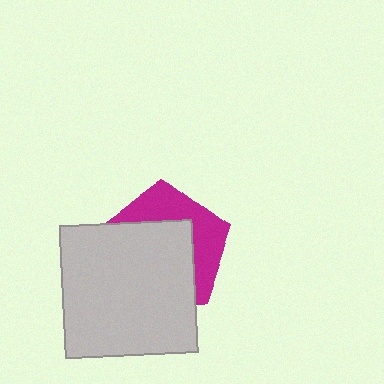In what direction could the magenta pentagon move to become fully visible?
The magenta pentagon could move toward the upper-right. That would shift it out from behind the light gray square entirely.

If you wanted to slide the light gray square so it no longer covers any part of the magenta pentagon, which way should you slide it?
Slide it toward the lower-left — that is the most direct way to separate the two shapes.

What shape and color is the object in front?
The object in front is a light gray square.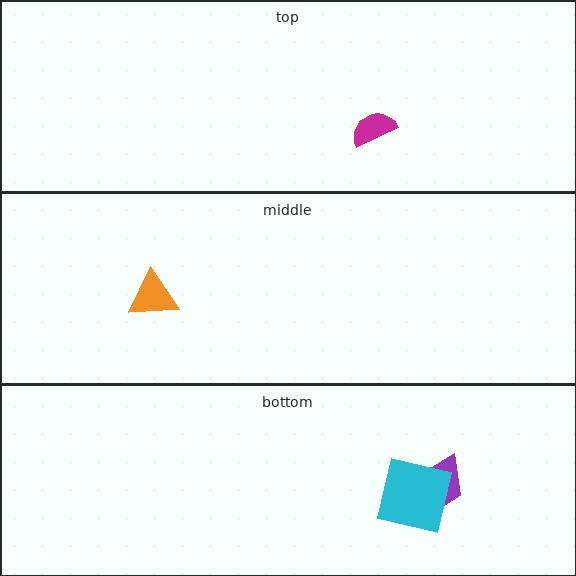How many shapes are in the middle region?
1.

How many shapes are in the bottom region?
3.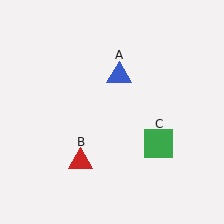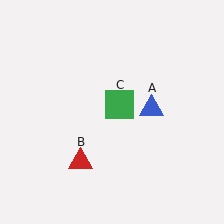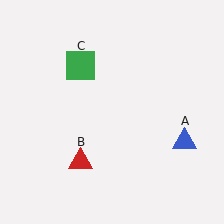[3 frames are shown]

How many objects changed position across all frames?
2 objects changed position: blue triangle (object A), green square (object C).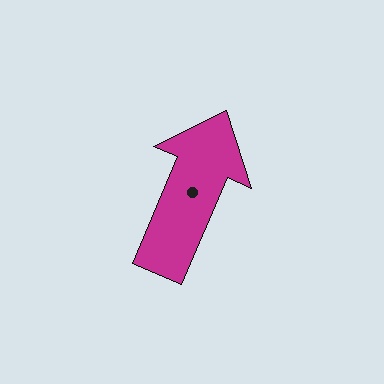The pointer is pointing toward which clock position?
Roughly 1 o'clock.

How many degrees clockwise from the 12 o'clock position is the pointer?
Approximately 23 degrees.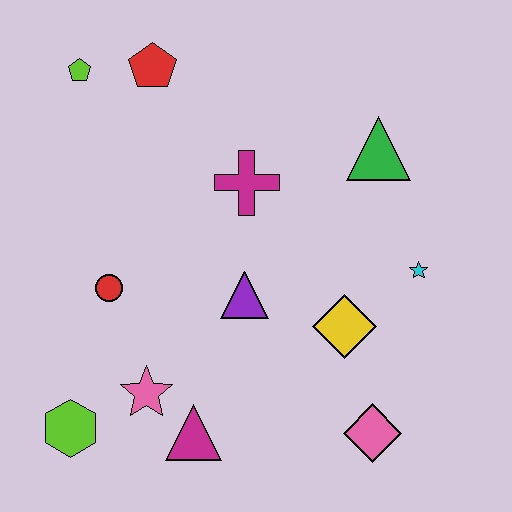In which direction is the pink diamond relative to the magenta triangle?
The pink diamond is to the right of the magenta triangle.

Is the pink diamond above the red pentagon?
No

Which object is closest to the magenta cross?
The purple triangle is closest to the magenta cross.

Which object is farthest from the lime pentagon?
The pink diamond is farthest from the lime pentagon.